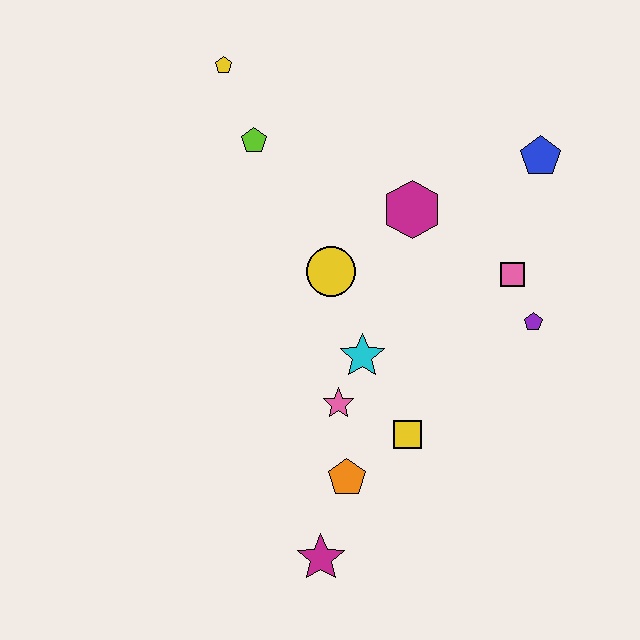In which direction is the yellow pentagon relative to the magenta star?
The yellow pentagon is above the magenta star.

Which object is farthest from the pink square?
The yellow pentagon is farthest from the pink square.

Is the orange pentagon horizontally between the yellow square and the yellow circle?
Yes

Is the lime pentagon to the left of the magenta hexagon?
Yes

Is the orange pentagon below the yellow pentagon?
Yes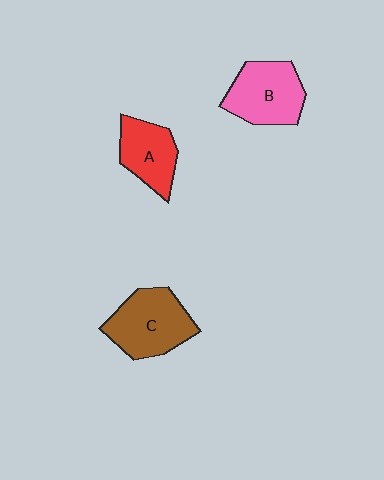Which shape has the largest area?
Shape C (brown).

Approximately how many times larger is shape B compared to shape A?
Approximately 1.3 times.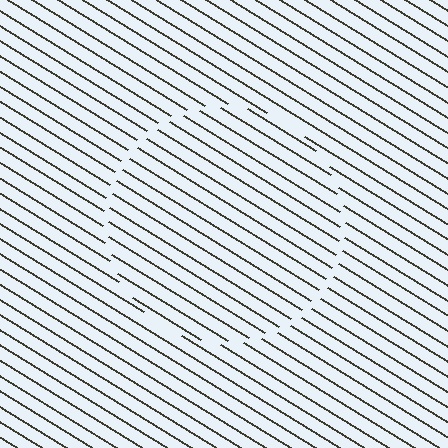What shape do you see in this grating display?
An illusory circle. The interior of the shape contains the same grating, shifted by half a period — the contour is defined by the phase discontinuity where line-ends from the inner and outer gratings abut.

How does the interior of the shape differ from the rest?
The interior of the shape contains the same grating, shifted by half a period — the contour is defined by the phase discontinuity where line-ends from the inner and outer gratings abut.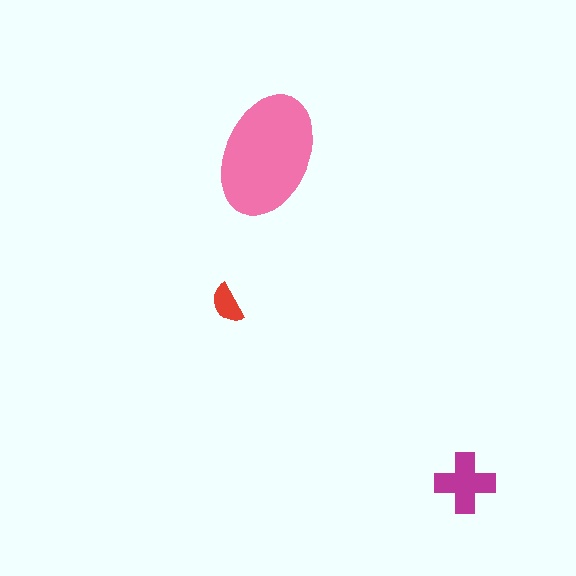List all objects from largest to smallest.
The pink ellipse, the magenta cross, the red semicircle.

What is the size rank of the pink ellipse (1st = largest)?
1st.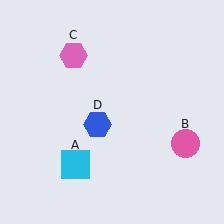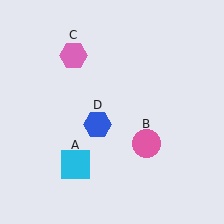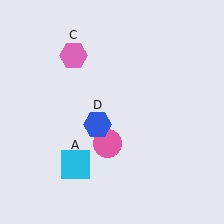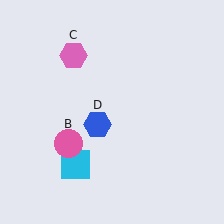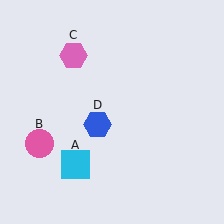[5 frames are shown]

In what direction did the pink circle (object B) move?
The pink circle (object B) moved left.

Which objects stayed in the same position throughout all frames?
Cyan square (object A) and pink hexagon (object C) and blue hexagon (object D) remained stationary.